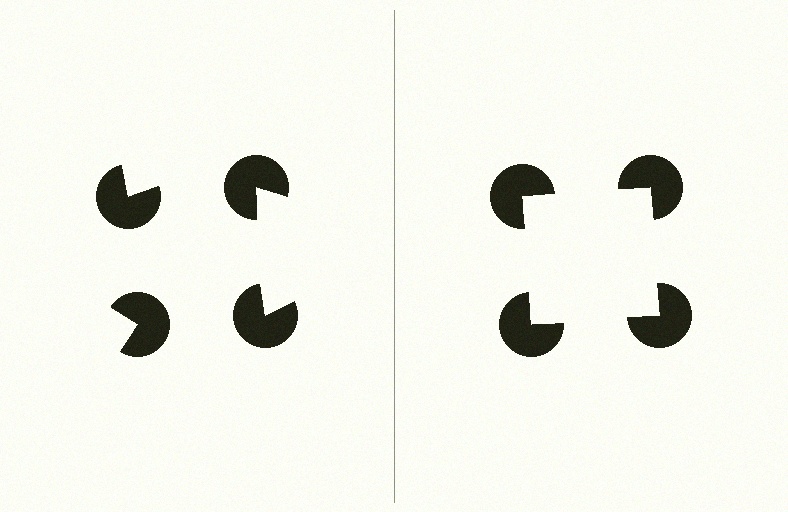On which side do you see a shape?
An illusory square appears on the right side. On the left side the wedge cuts are rotated, so no coherent shape forms.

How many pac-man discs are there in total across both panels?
8 — 4 on each side.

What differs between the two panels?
The pac-man discs are positioned identically on both sides; only the wedge orientations differ. On the right they align to a square; on the left they are misaligned.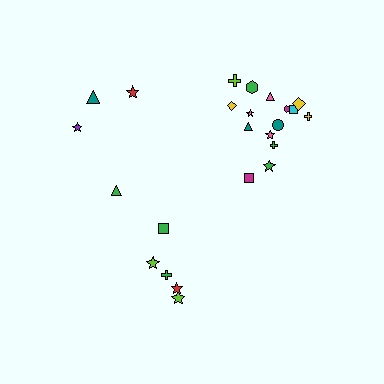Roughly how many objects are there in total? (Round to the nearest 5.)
Roughly 25 objects in total.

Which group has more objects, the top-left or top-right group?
The top-right group.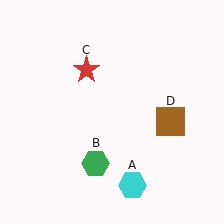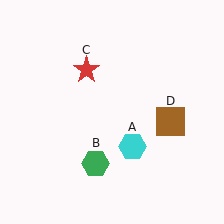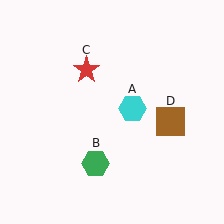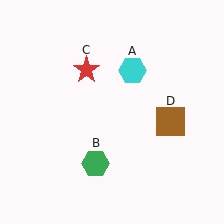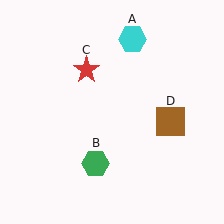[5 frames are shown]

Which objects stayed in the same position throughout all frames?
Green hexagon (object B) and red star (object C) and brown square (object D) remained stationary.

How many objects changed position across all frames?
1 object changed position: cyan hexagon (object A).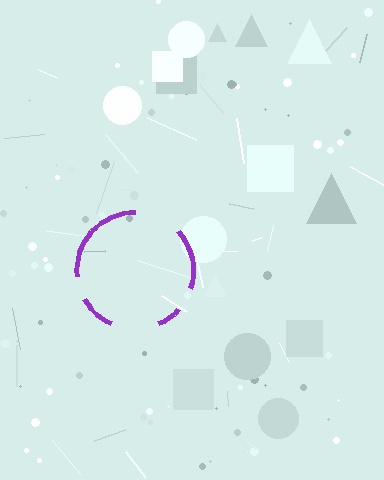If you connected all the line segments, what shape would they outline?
They would outline a circle.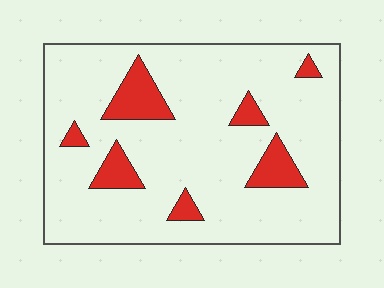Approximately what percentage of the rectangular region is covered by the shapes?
Approximately 15%.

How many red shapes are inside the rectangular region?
7.